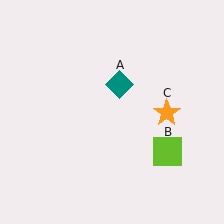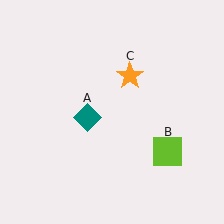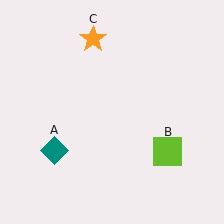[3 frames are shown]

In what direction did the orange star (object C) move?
The orange star (object C) moved up and to the left.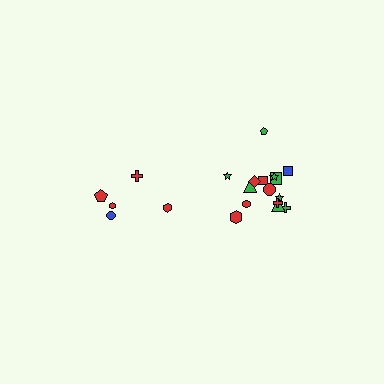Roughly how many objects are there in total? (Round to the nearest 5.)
Roughly 20 objects in total.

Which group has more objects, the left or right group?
The right group.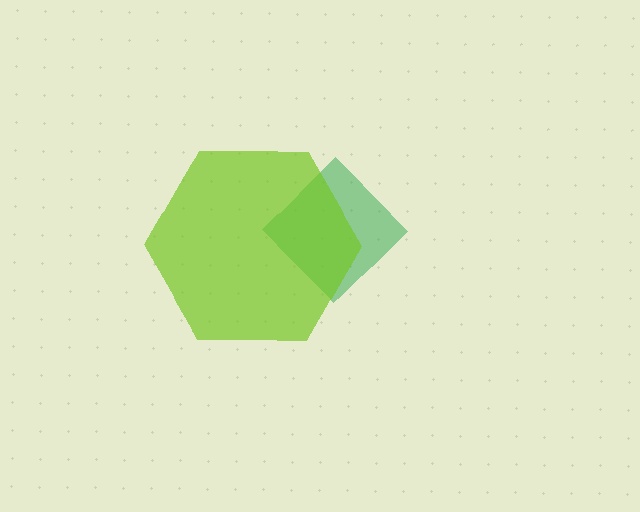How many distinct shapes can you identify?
There are 2 distinct shapes: a green diamond, a lime hexagon.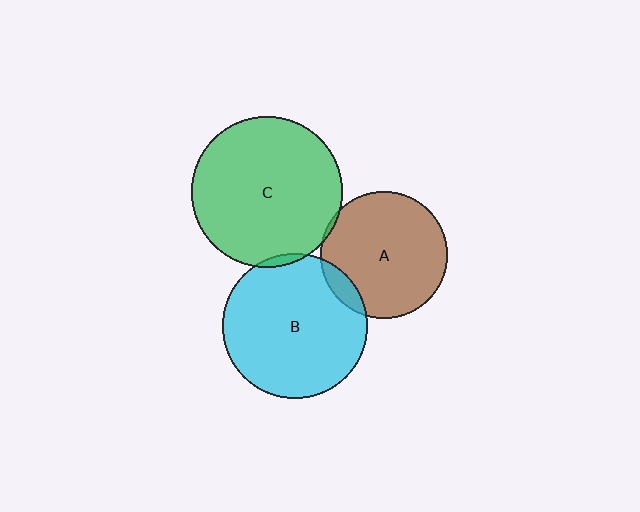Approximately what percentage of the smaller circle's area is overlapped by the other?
Approximately 5%.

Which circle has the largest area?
Circle C (green).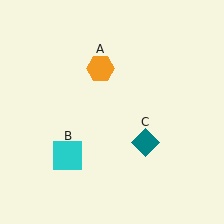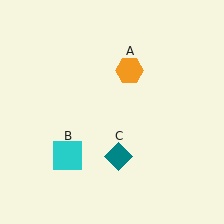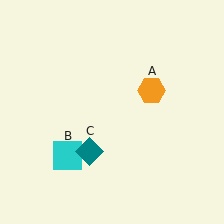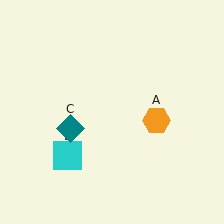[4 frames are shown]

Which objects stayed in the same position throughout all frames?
Cyan square (object B) remained stationary.